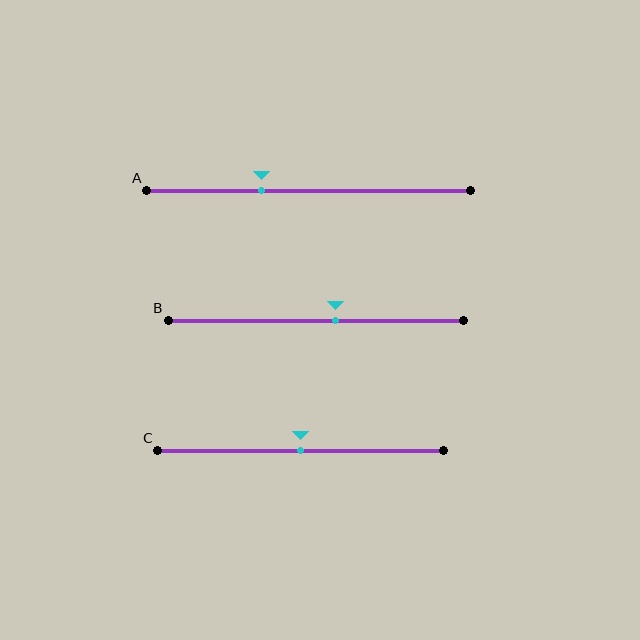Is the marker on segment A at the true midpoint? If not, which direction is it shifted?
No, the marker on segment A is shifted to the left by about 15% of the segment length.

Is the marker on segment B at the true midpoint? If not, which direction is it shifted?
No, the marker on segment B is shifted to the right by about 7% of the segment length.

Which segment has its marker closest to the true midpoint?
Segment C has its marker closest to the true midpoint.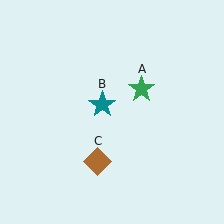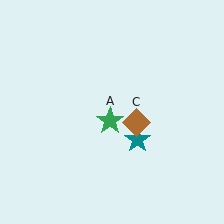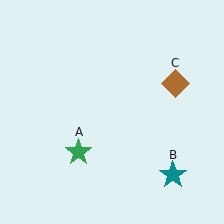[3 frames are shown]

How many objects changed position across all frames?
3 objects changed position: green star (object A), teal star (object B), brown diamond (object C).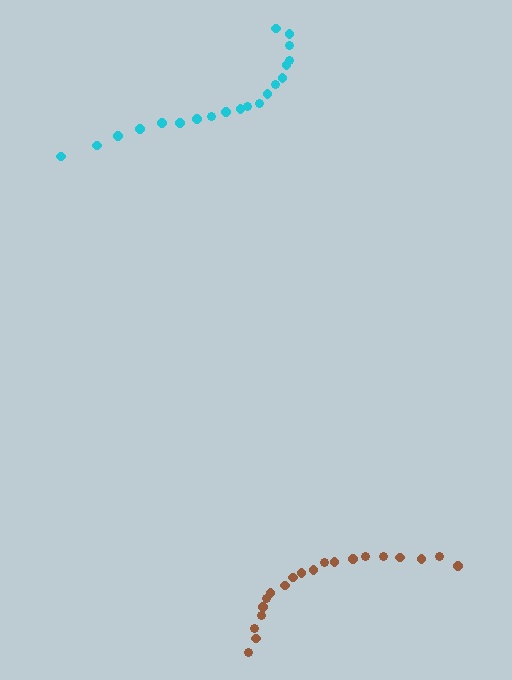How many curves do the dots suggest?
There are 2 distinct paths.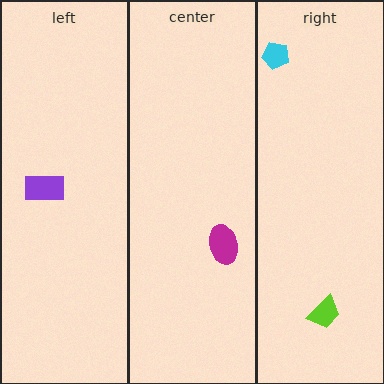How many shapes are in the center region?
1.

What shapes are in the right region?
The cyan pentagon, the lime trapezoid.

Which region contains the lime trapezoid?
The right region.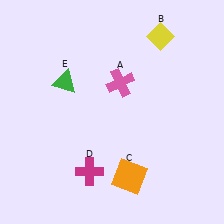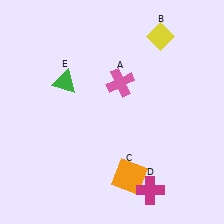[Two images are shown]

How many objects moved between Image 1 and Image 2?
1 object moved between the two images.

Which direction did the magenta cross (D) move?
The magenta cross (D) moved right.